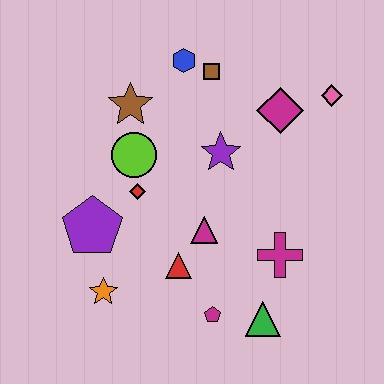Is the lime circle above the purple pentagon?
Yes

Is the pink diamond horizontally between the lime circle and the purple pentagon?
No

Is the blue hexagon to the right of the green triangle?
No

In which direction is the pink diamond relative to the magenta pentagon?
The pink diamond is above the magenta pentagon.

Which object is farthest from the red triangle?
The pink diamond is farthest from the red triangle.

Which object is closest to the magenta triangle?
The red triangle is closest to the magenta triangle.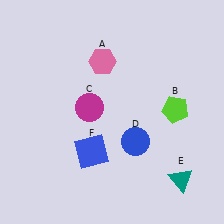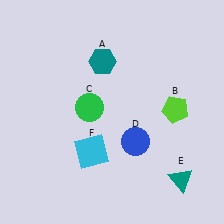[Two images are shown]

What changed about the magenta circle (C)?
In Image 1, C is magenta. In Image 2, it changed to green.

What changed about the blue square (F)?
In Image 1, F is blue. In Image 2, it changed to cyan.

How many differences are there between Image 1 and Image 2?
There are 3 differences between the two images.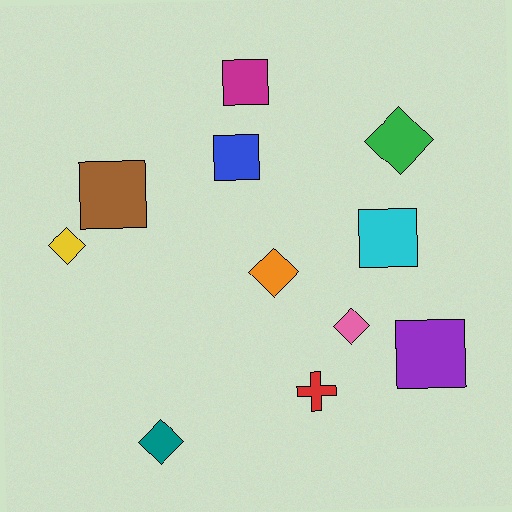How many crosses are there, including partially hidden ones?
There is 1 cross.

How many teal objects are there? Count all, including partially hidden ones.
There is 1 teal object.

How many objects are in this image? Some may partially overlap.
There are 11 objects.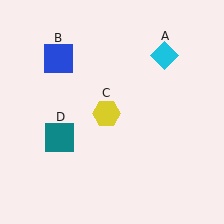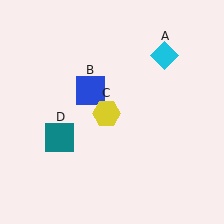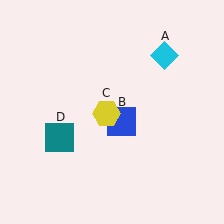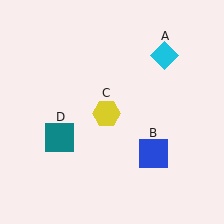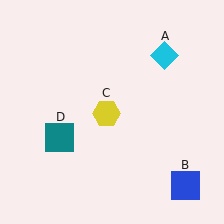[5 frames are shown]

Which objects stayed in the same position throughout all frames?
Cyan diamond (object A) and yellow hexagon (object C) and teal square (object D) remained stationary.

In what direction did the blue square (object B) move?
The blue square (object B) moved down and to the right.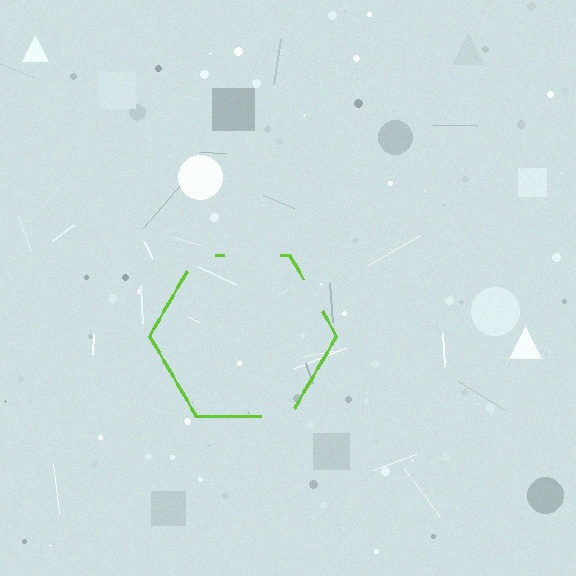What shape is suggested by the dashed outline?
The dashed outline suggests a hexagon.